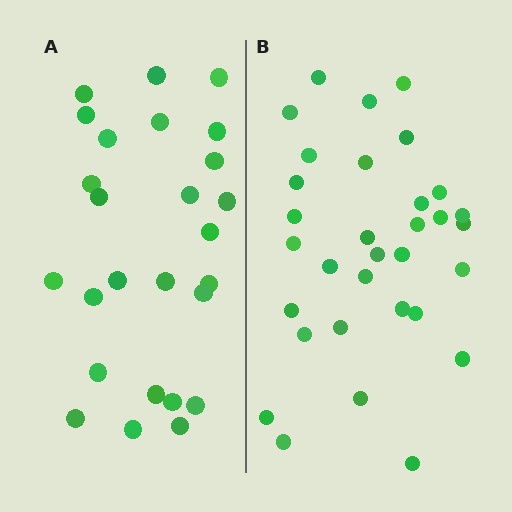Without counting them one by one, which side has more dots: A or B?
Region B (the right region) has more dots.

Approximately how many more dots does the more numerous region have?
Region B has about 6 more dots than region A.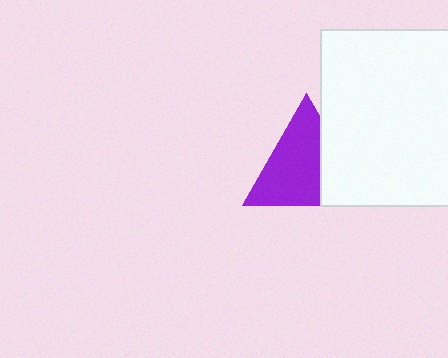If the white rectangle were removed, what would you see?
You would see the complete purple triangle.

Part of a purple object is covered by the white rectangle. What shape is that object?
It is a triangle.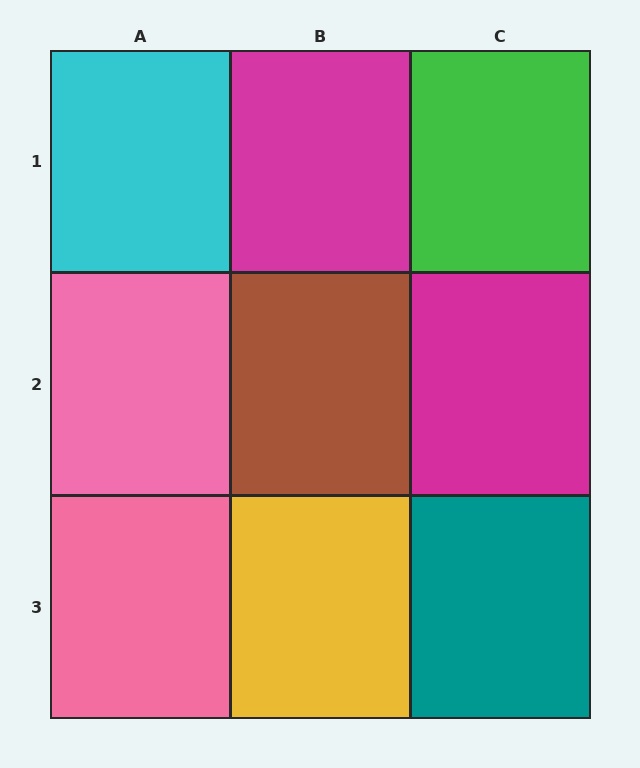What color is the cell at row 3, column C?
Teal.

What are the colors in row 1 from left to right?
Cyan, magenta, green.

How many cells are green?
1 cell is green.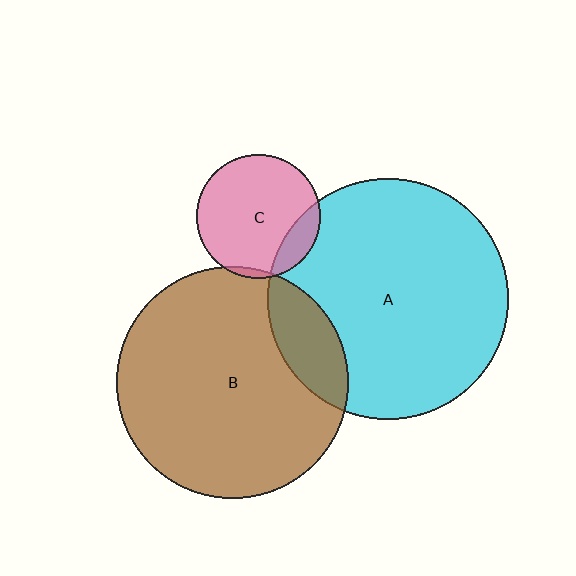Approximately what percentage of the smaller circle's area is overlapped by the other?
Approximately 15%.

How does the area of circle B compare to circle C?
Approximately 3.5 times.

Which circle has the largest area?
Circle A (cyan).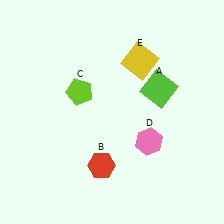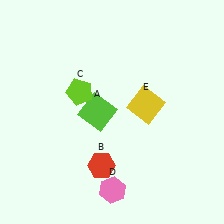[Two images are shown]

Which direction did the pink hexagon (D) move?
The pink hexagon (D) moved down.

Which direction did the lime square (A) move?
The lime square (A) moved left.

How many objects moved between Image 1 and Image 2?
3 objects moved between the two images.